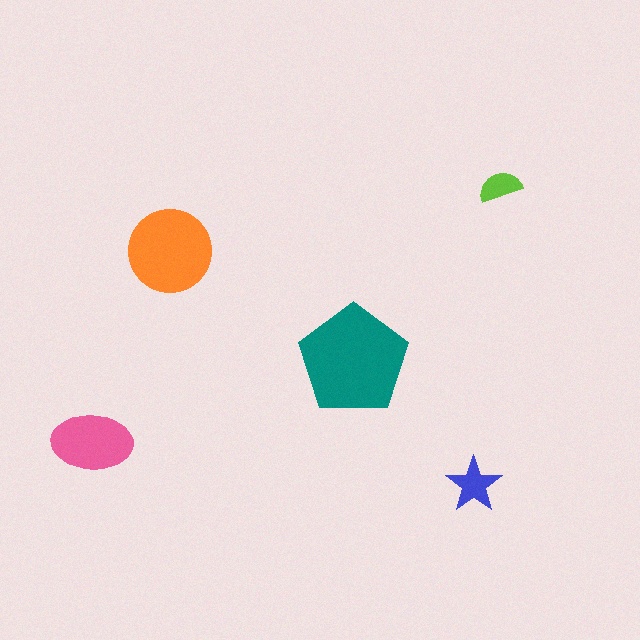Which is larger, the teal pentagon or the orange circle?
The teal pentagon.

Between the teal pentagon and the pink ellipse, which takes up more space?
The teal pentagon.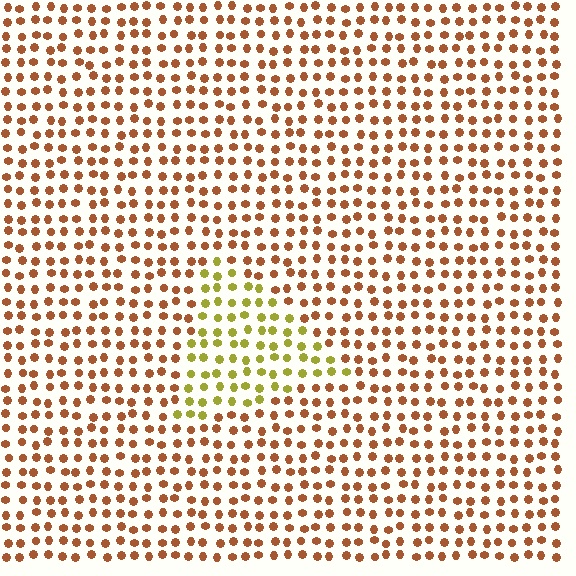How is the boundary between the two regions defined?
The boundary is defined purely by a slight shift in hue (about 46 degrees). Spacing, size, and orientation are identical on both sides.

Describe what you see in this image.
The image is filled with small brown elements in a uniform arrangement. A triangle-shaped region is visible where the elements are tinted to a slightly different hue, forming a subtle color boundary.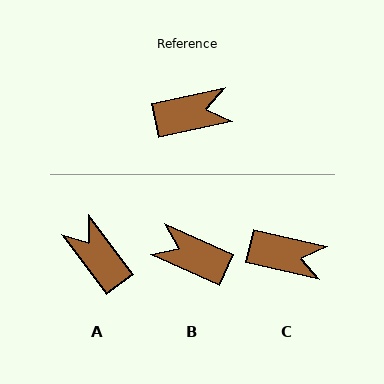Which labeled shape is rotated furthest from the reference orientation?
B, about 144 degrees away.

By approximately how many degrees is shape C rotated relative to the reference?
Approximately 26 degrees clockwise.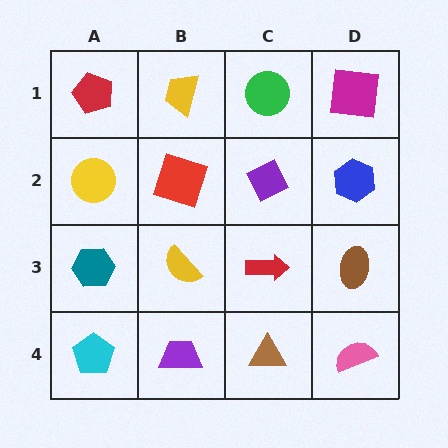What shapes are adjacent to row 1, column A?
A yellow circle (row 2, column A), a yellow trapezoid (row 1, column B).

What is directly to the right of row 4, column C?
A pink semicircle.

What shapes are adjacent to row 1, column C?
A purple diamond (row 2, column C), a yellow trapezoid (row 1, column B), a magenta square (row 1, column D).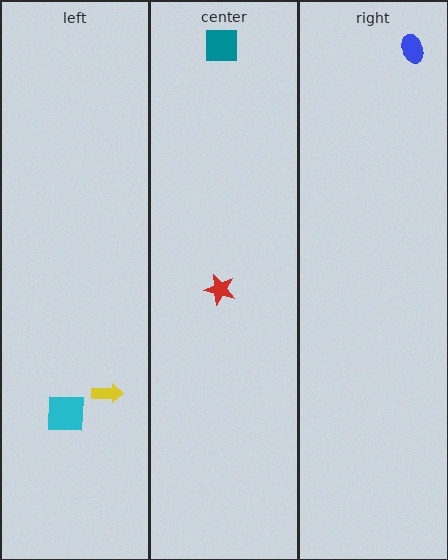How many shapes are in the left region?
2.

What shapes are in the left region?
The yellow arrow, the cyan square.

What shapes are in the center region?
The red star, the teal square.